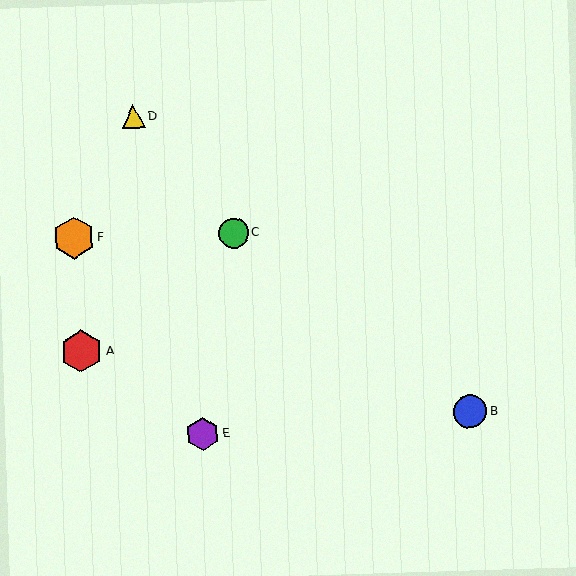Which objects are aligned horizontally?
Objects C, F are aligned horizontally.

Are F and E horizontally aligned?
No, F is at y≈238 and E is at y≈434.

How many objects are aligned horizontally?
2 objects (C, F) are aligned horizontally.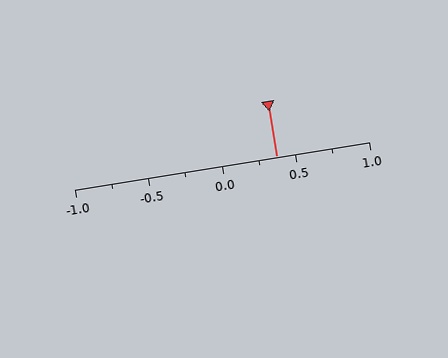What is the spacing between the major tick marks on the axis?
The major ticks are spaced 0.5 apart.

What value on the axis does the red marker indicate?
The marker indicates approximately 0.38.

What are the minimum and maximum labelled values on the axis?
The axis runs from -1.0 to 1.0.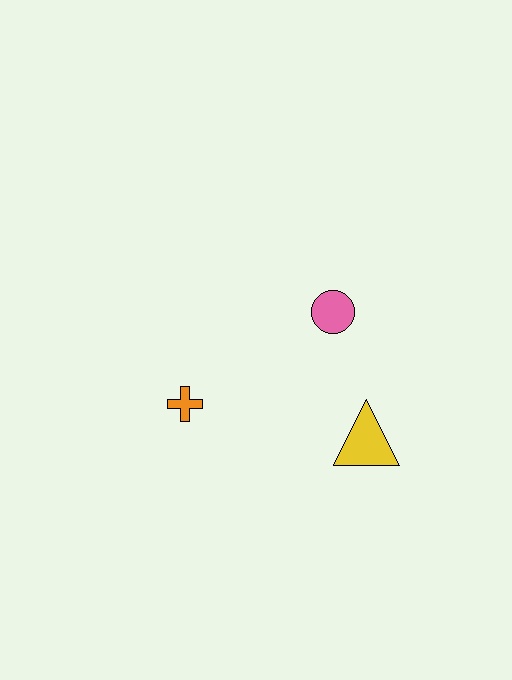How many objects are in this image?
There are 3 objects.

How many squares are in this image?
There are no squares.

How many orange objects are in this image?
There is 1 orange object.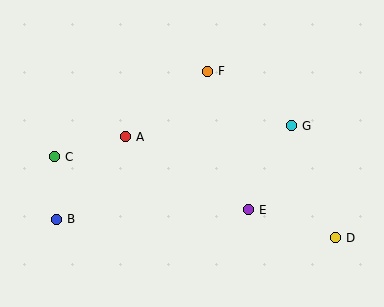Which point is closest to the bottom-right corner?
Point D is closest to the bottom-right corner.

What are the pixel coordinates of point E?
Point E is at (249, 210).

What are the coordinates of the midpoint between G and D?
The midpoint between G and D is at (314, 182).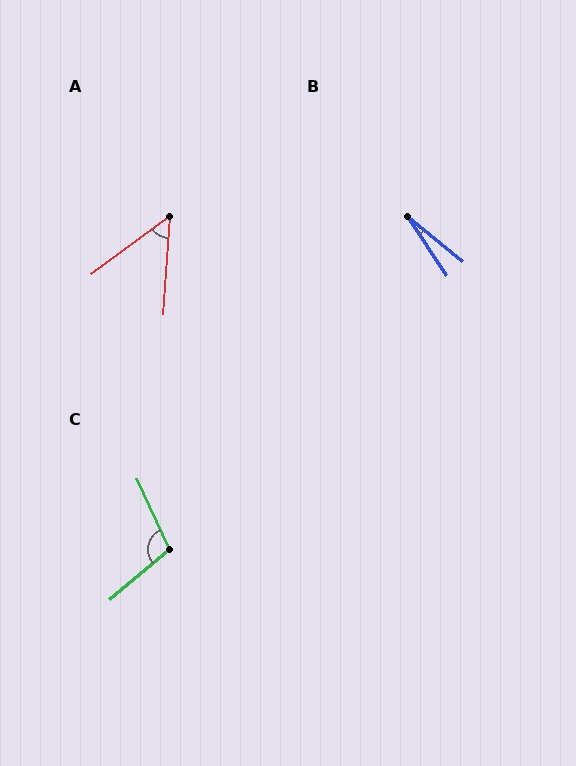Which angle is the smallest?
B, at approximately 17 degrees.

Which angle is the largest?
C, at approximately 106 degrees.